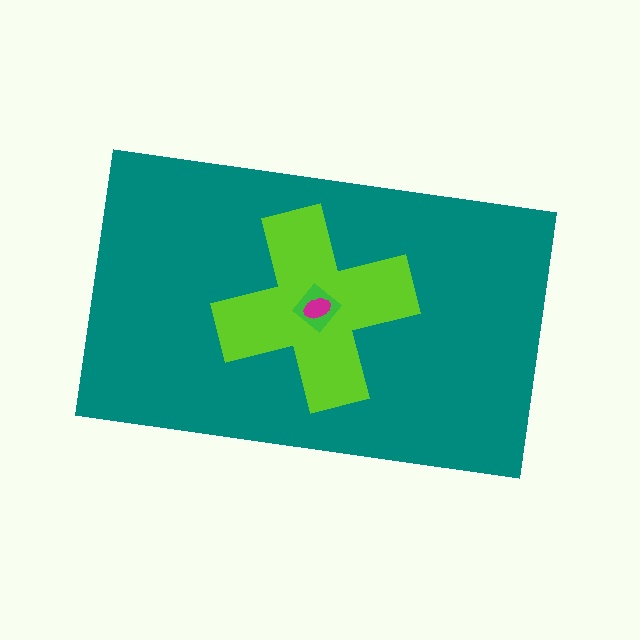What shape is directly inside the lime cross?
The green diamond.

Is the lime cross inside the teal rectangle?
Yes.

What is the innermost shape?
The magenta ellipse.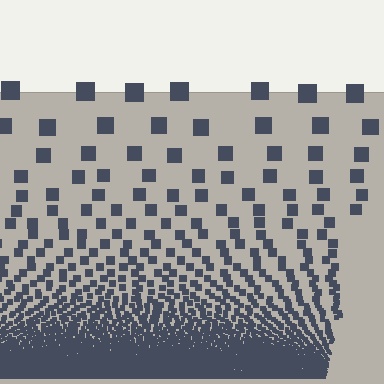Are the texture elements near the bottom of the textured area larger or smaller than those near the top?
Smaller. The gradient is inverted — elements near the bottom are smaller and denser.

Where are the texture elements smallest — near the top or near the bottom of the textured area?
Near the bottom.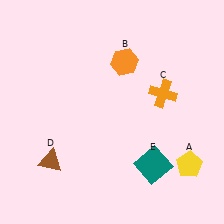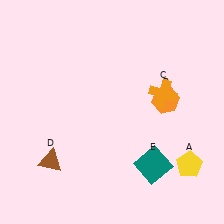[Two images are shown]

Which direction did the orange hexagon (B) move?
The orange hexagon (B) moved right.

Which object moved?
The orange hexagon (B) moved right.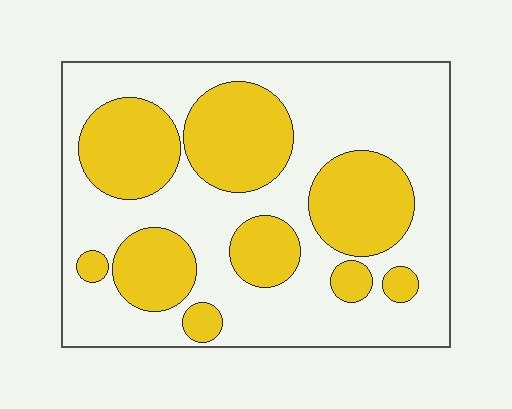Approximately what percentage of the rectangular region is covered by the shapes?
Approximately 35%.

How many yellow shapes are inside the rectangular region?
9.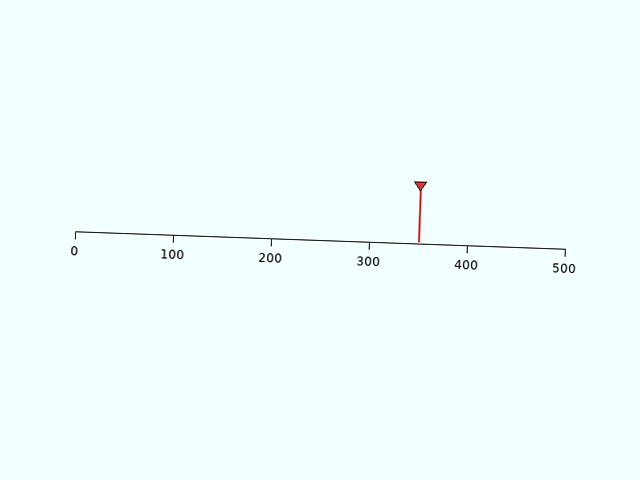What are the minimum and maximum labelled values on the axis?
The axis runs from 0 to 500.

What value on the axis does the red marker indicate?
The marker indicates approximately 350.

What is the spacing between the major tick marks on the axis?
The major ticks are spaced 100 apart.